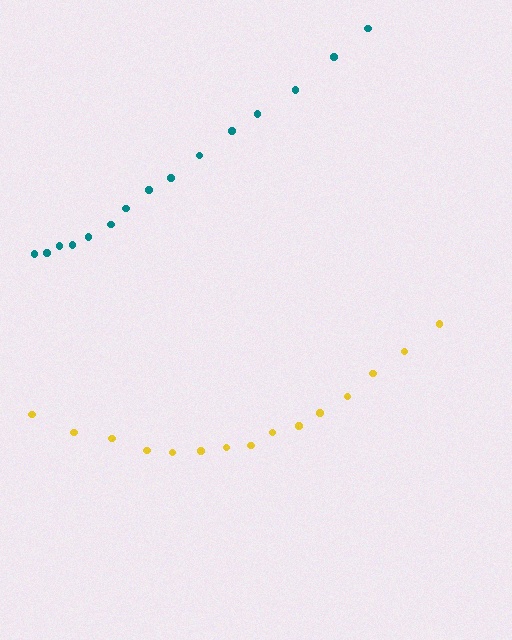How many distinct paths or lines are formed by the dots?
There are 2 distinct paths.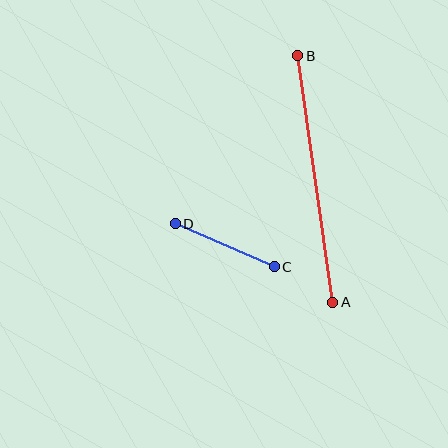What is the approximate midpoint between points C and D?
The midpoint is at approximately (225, 245) pixels.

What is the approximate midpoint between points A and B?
The midpoint is at approximately (315, 179) pixels.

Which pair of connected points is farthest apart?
Points A and B are farthest apart.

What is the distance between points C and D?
The distance is approximately 108 pixels.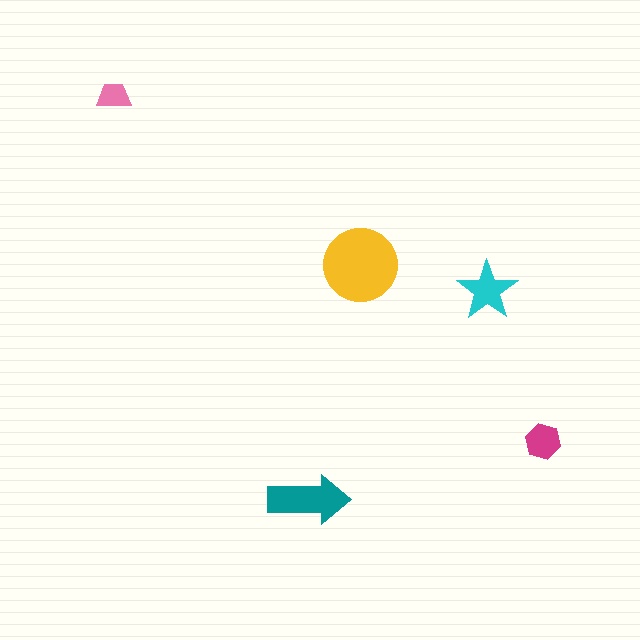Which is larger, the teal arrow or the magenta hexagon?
The teal arrow.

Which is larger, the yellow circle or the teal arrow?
The yellow circle.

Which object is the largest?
The yellow circle.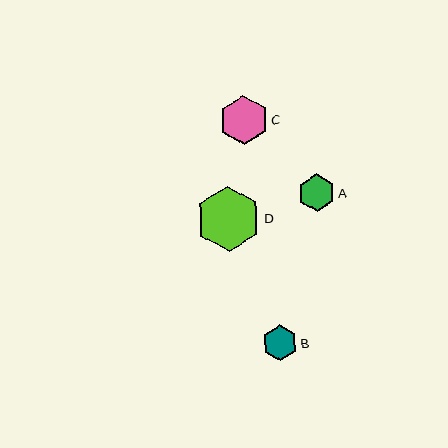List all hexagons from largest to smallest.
From largest to smallest: D, C, A, B.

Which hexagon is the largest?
Hexagon D is the largest with a size of approximately 65 pixels.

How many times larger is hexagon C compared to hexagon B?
Hexagon C is approximately 1.4 times the size of hexagon B.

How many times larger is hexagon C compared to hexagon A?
Hexagon C is approximately 1.3 times the size of hexagon A.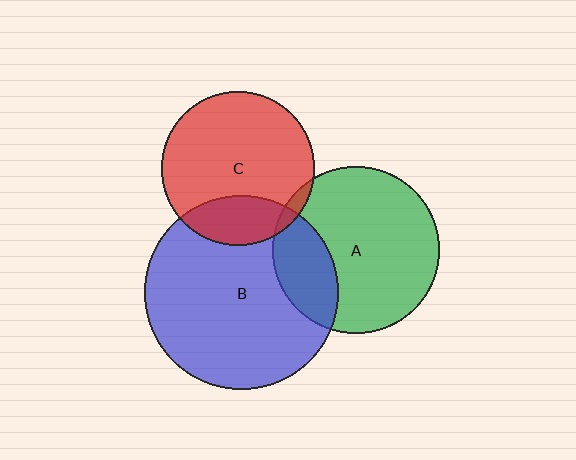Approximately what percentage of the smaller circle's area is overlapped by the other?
Approximately 5%.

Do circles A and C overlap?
Yes.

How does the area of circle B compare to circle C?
Approximately 1.6 times.